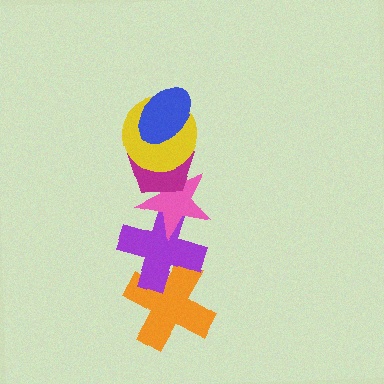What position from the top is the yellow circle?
The yellow circle is 2nd from the top.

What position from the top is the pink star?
The pink star is 4th from the top.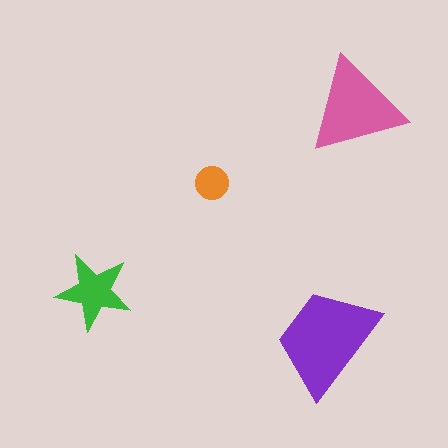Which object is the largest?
The purple trapezoid.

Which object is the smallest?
The orange circle.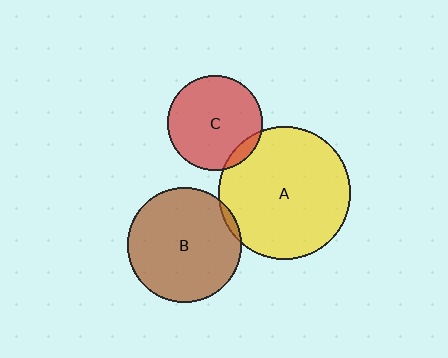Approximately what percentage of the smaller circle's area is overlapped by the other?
Approximately 10%.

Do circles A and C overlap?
Yes.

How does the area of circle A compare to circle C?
Approximately 1.9 times.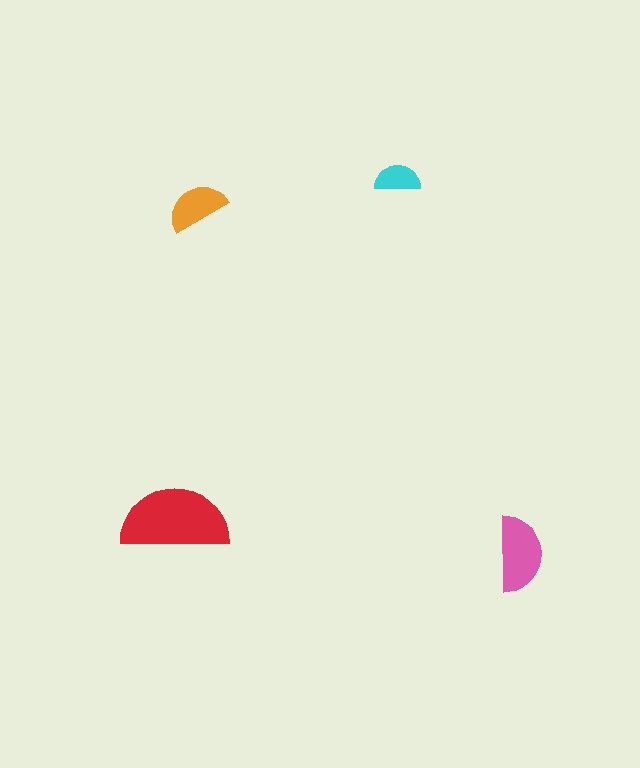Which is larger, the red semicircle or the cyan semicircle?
The red one.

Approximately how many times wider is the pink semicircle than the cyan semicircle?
About 1.5 times wider.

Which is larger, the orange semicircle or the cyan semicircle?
The orange one.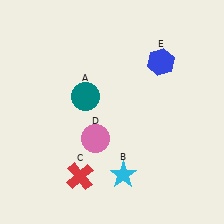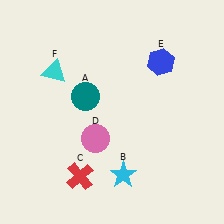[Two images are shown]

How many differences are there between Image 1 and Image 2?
There is 1 difference between the two images.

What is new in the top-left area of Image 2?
A cyan triangle (F) was added in the top-left area of Image 2.